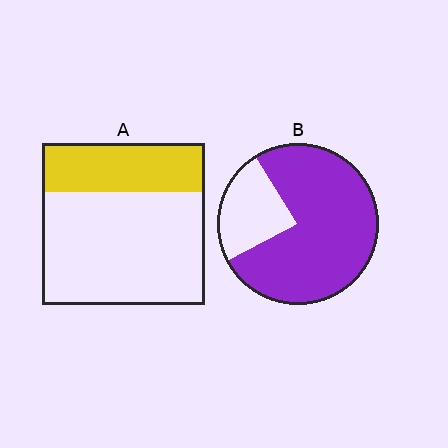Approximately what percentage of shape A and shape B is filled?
A is approximately 30% and B is approximately 75%.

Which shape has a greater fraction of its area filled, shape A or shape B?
Shape B.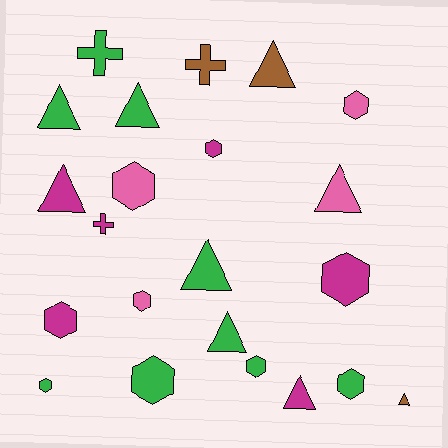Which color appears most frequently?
Green, with 9 objects.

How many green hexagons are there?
There are 4 green hexagons.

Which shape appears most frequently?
Hexagon, with 10 objects.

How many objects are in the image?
There are 22 objects.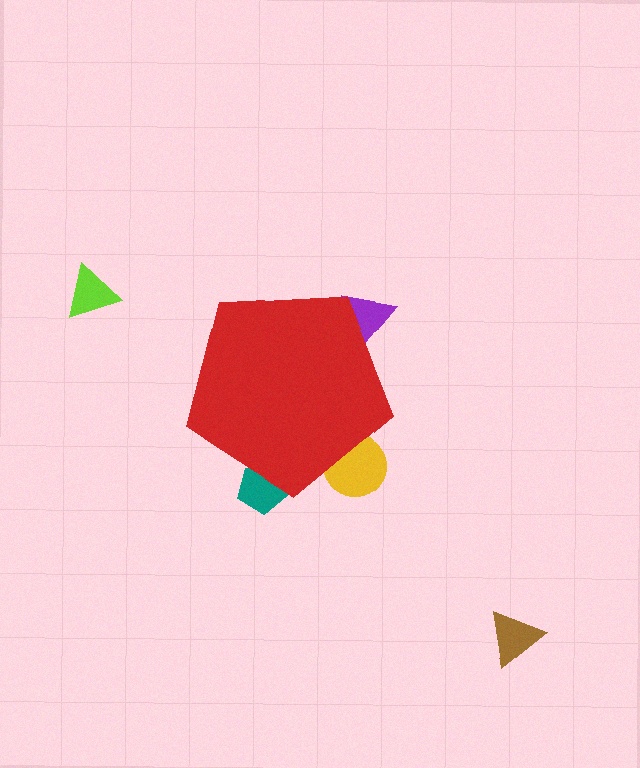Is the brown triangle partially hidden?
No, the brown triangle is fully visible.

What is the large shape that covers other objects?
A red pentagon.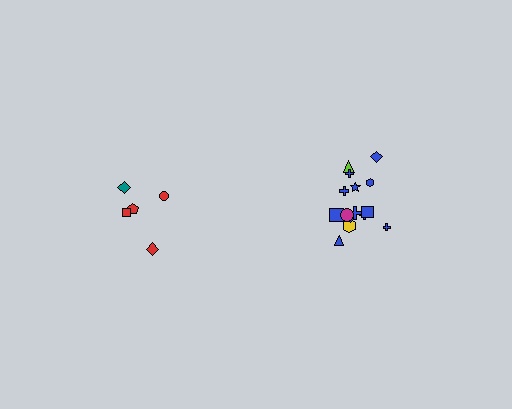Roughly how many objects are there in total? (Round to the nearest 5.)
Roughly 20 objects in total.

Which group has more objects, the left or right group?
The right group.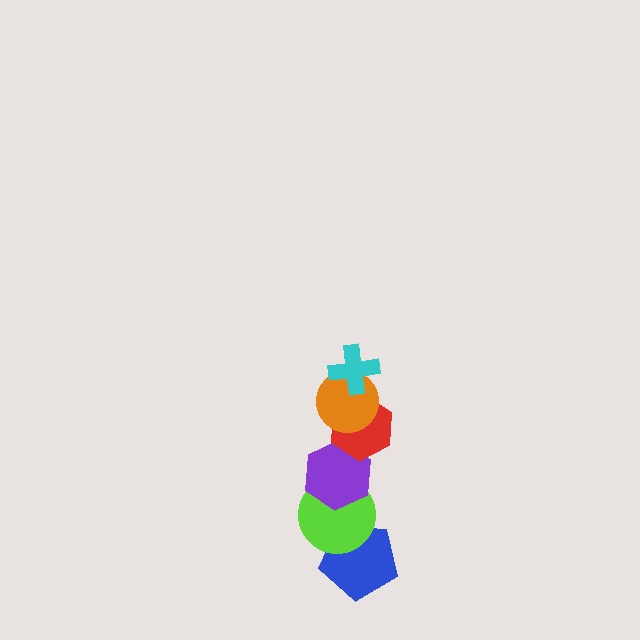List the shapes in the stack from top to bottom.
From top to bottom: the cyan cross, the orange circle, the red hexagon, the purple hexagon, the lime circle, the blue pentagon.